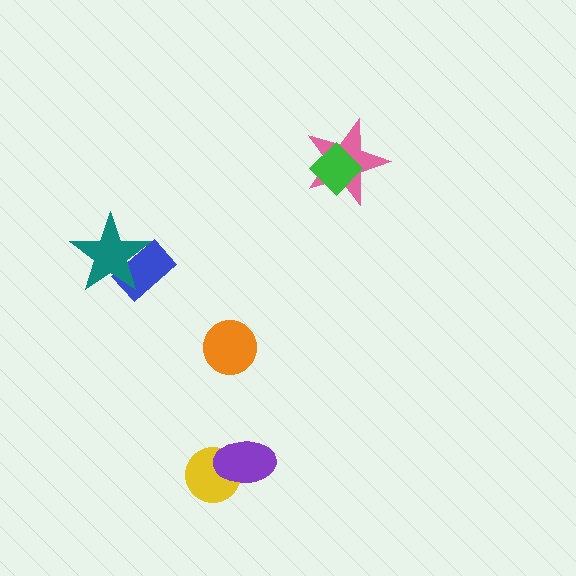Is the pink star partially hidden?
Yes, it is partially covered by another shape.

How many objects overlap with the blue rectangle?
1 object overlaps with the blue rectangle.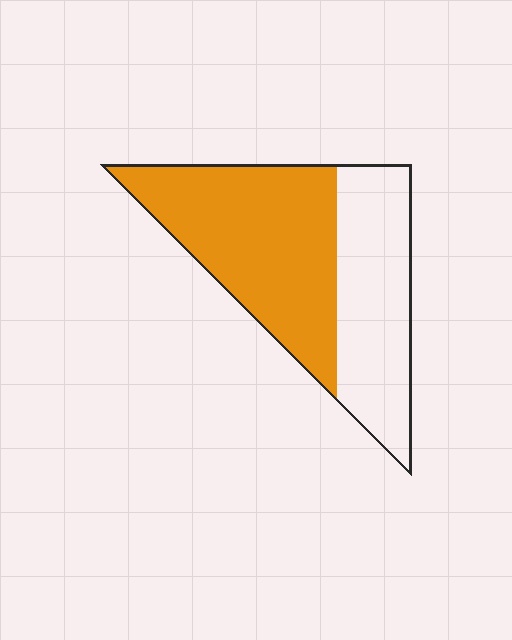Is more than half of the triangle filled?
Yes.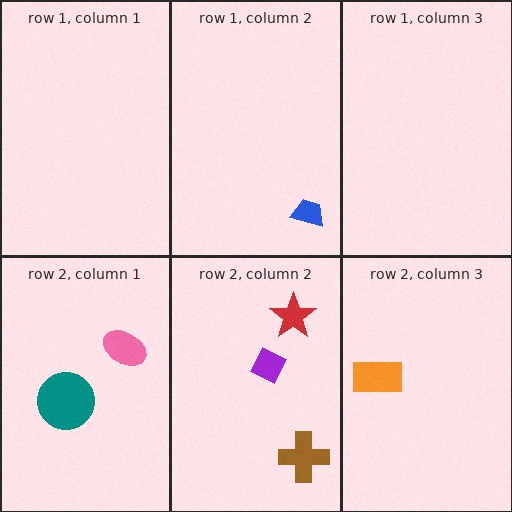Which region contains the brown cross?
The row 2, column 2 region.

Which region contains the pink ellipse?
The row 2, column 1 region.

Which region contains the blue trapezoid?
The row 1, column 2 region.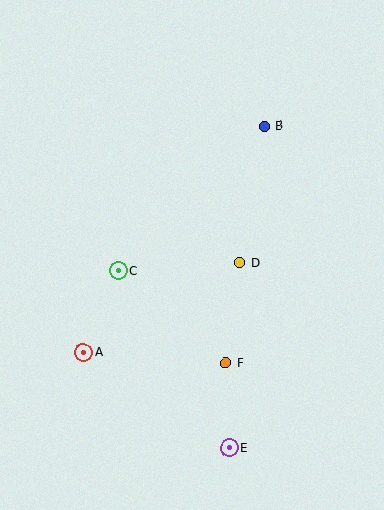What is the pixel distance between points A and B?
The distance between A and B is 289 pixels.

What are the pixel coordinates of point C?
Point C is at (119, 271).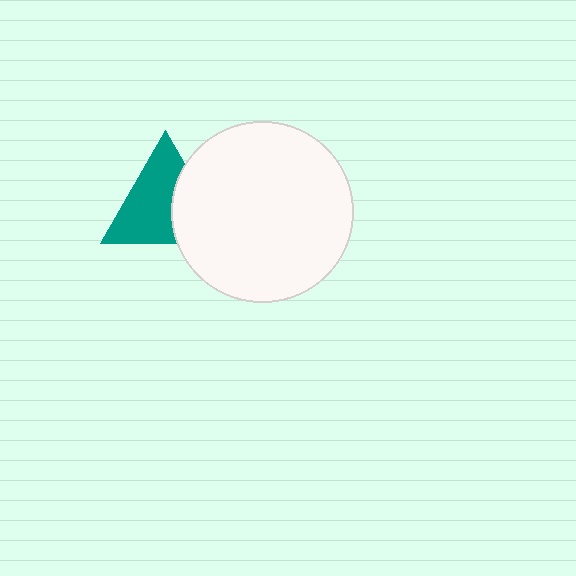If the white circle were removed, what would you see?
You would see the complete teal triangle.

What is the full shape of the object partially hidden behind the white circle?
The partially hidden object is a teal triangle.